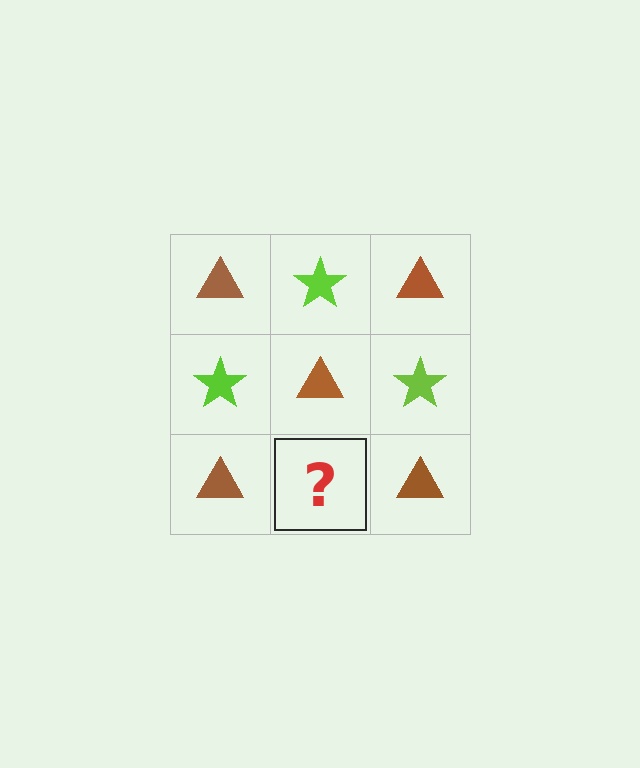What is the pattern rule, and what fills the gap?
The rule is that it alternates brown triangle and lime star in a checkerboard pattern. The gap should be filled with a lime star.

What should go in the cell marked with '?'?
The missing cell should contain a lime star.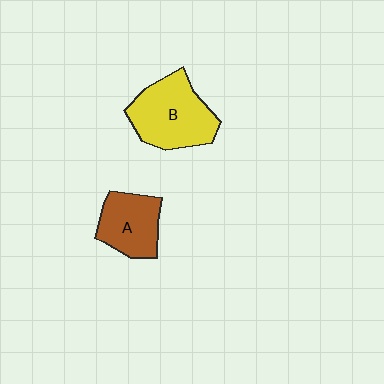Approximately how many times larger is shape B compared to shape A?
Approximately 1.4 times.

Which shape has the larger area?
Shape B (yellow).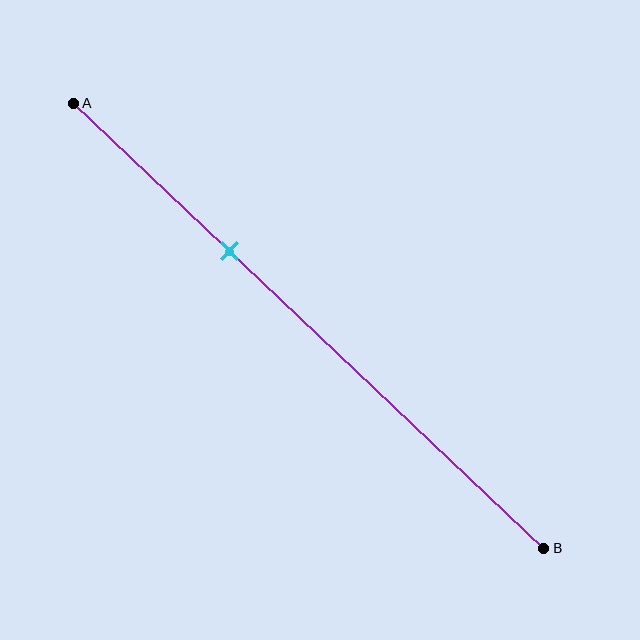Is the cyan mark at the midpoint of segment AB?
No, the mark is at about 35% from A, not at the 50% midpoint.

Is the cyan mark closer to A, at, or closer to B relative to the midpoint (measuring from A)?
The cyan mark is closer to point A than the midpoint of segment AB.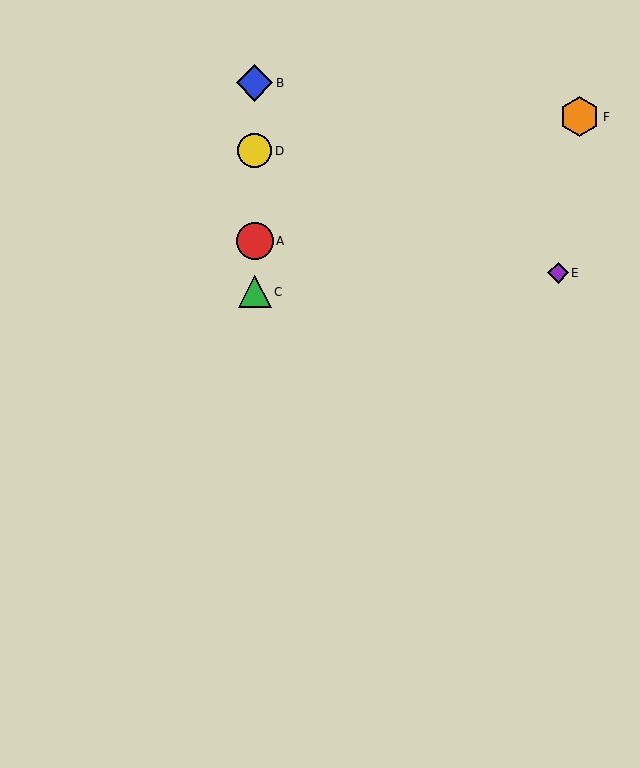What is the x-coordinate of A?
Object A is at x≈255.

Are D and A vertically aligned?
Yes, both are at x≈255.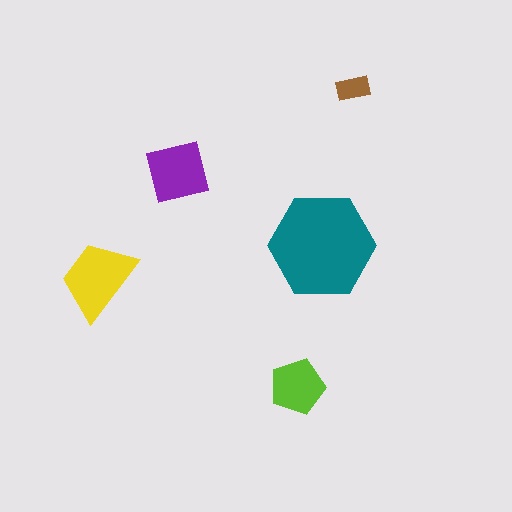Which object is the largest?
The teal hexagon.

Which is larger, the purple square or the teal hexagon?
The teal hexagon.